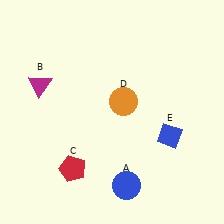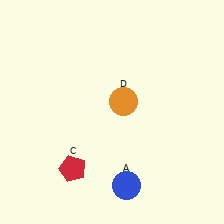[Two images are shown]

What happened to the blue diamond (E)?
The blue diamond (E) was removed in Image 2. It was in the bottom-right area of Image 1.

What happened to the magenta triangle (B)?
The magenta triangle (B) was removed in Image 2. It was in the top-left area of Image 1.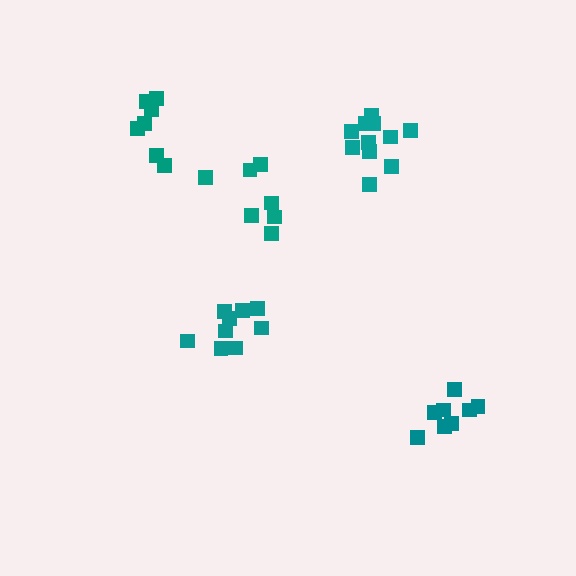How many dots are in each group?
Group 1: 9 dots, Group 2: 8 dots, Group 3: 7 dots, Group 4: 11 dots, Group 5: 7 dots (42 total).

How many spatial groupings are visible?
There are 5 spatial groupings.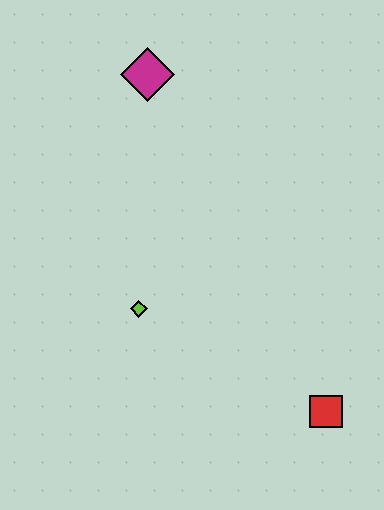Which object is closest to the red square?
The lime diamond is closest to the red square.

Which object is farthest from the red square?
The magenta diamond is farthest from the red square.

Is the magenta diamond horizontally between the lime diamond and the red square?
Yes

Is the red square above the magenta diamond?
No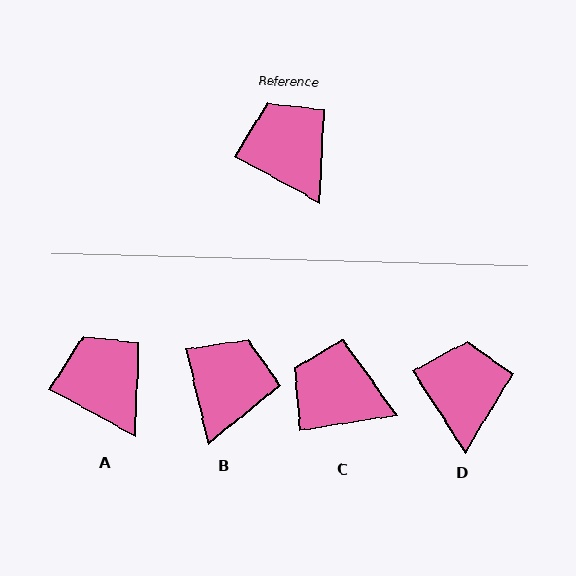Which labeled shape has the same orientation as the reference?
A.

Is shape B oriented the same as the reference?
No, it is off by about 48 degrees.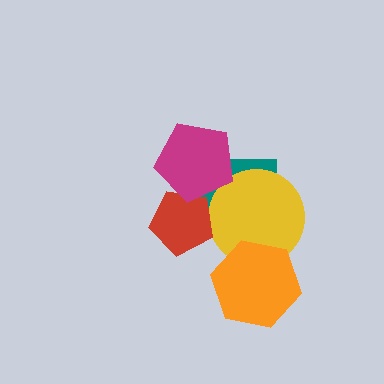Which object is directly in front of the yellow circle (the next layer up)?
The red pentagon is directly in front of the yellow circle.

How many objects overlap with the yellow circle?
3 objects overlap with the yellow circle.